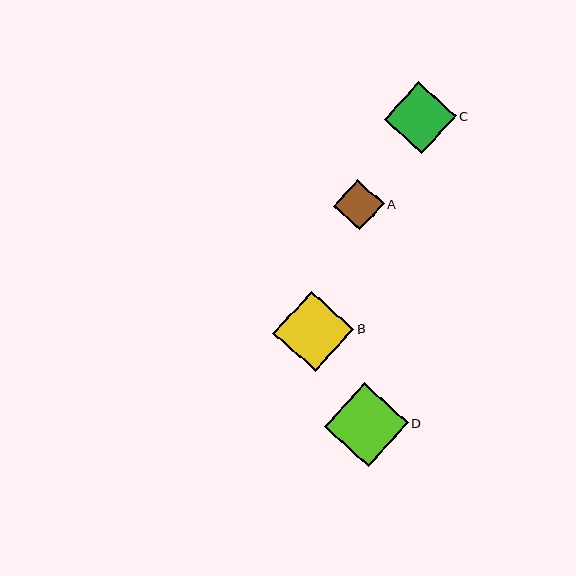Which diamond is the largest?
Diamond D is the largest with a size of approximately 84 pixels.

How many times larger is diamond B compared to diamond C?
Diamond B is approximately 1.1 times the size of diamond C.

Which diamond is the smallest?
Diamond A is the smallest with a size of approximately 50 pixels.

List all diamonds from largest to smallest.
From largest to smallest: D, B, C, A.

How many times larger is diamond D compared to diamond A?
Diamond D is approximately 1.7 times the size of diamond A.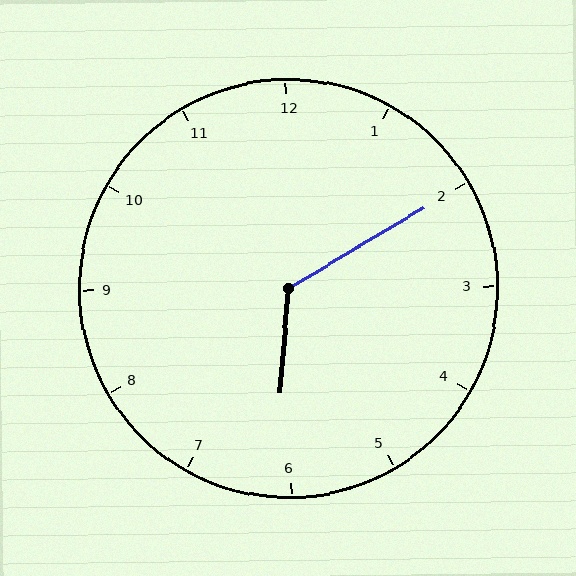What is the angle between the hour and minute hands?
Approximately 125 degrees.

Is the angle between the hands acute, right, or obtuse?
It is obtuse.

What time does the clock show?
6:10.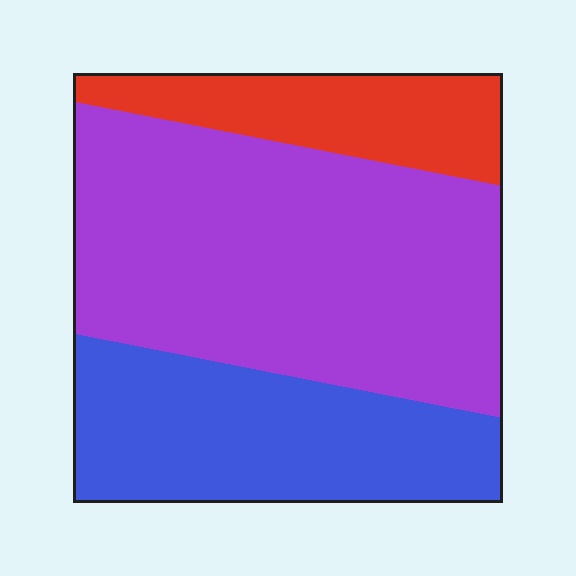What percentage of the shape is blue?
Blue covers about 30% of the shape.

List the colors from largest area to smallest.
From largest to smallest: purple, blue, red.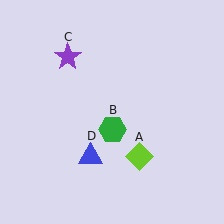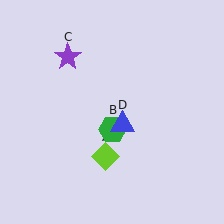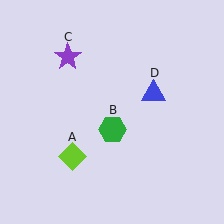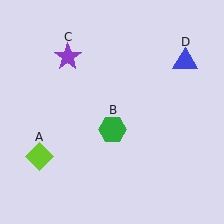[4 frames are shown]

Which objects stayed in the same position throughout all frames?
Green hexagon (object B) and purple star (object C) remained stationary.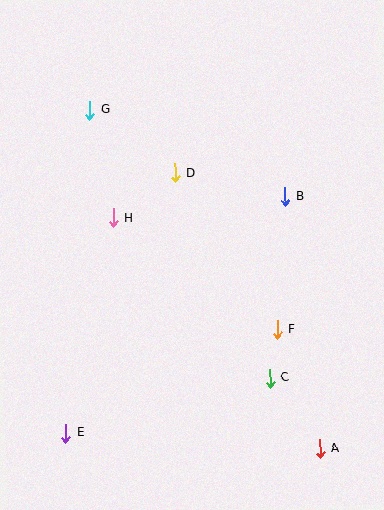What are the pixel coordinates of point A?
Point A is at (320, 449).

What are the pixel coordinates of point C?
Point C is at (270, 378).